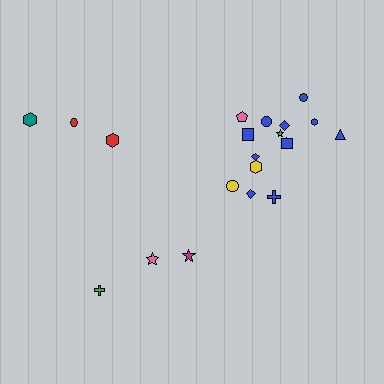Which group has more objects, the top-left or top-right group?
The top-right group.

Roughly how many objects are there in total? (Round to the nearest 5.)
Roughly 20 objects in total.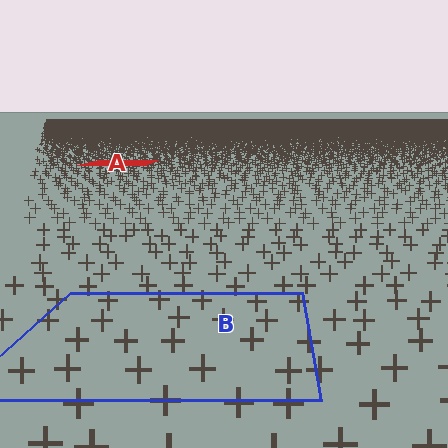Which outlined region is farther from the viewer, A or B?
Region A is farther from the viewer — the texture elements inside it appear smaller and more densely packed.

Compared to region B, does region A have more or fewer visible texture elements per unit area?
Region A has more texture elements per unit area — they are packed more densely because it is farther away.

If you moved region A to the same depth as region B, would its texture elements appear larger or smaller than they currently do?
They would appear larger. At a closer depth, the same texture elements are projected at a bigger on-screen size.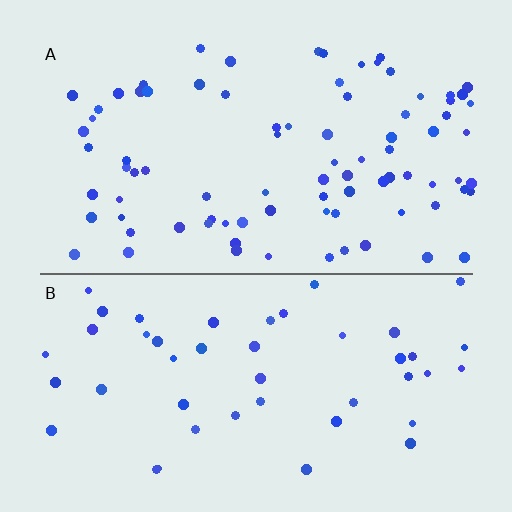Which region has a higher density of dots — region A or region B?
A (the top).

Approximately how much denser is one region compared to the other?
Approximately 1.8× — region A over region B.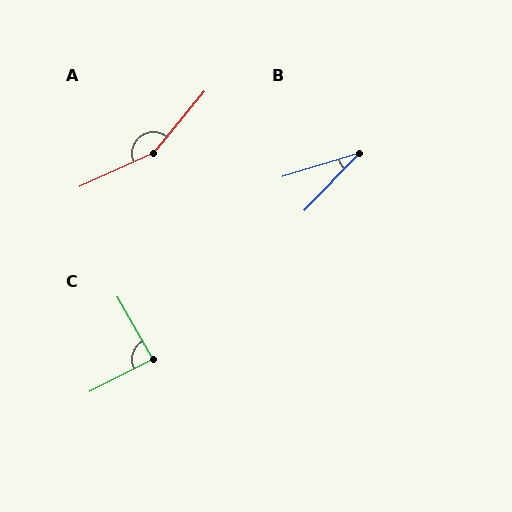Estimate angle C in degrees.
Approximately 88 degrees.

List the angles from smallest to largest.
B (29°), C (88°), A (154°).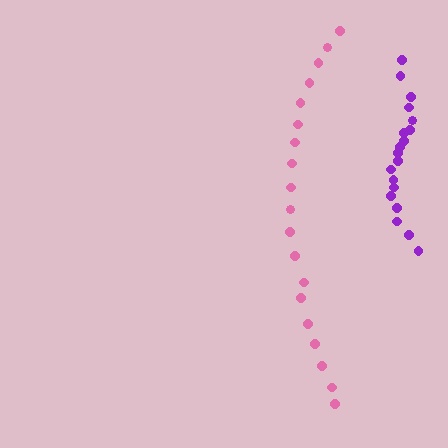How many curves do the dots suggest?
There are 2 distinct paths.